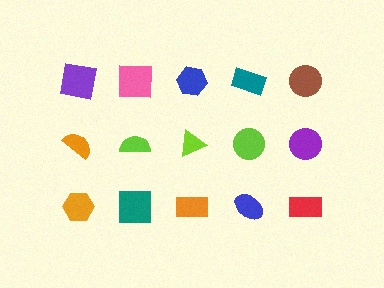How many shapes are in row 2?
5 shapes.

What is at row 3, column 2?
A teal square.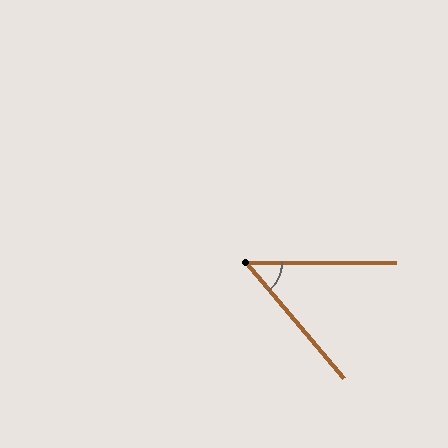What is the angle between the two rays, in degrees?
Approximately 50 degrees.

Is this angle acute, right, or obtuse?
It is acute.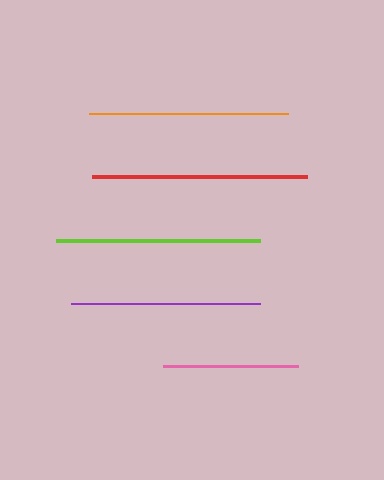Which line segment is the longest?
The red line is the longest at approximately 216 pixels.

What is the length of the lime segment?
The lime segment is approximately 204 pixels long.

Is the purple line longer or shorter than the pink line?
The purple line is longer than the pink line.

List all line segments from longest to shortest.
From longest to shortest: red, lime, orange, purple, pink.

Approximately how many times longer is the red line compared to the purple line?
The red line is approximately 1.1 times the length of the purple line.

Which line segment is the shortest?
The pink line is the shortest at approximately 135 pixels.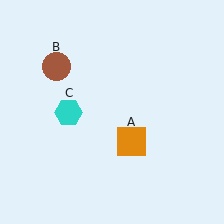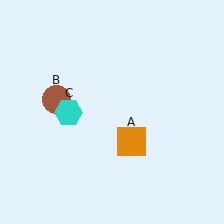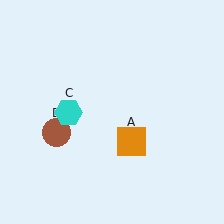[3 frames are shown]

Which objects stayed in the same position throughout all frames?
Orange square (object A) and cyan hexagon (object C) remained stationary.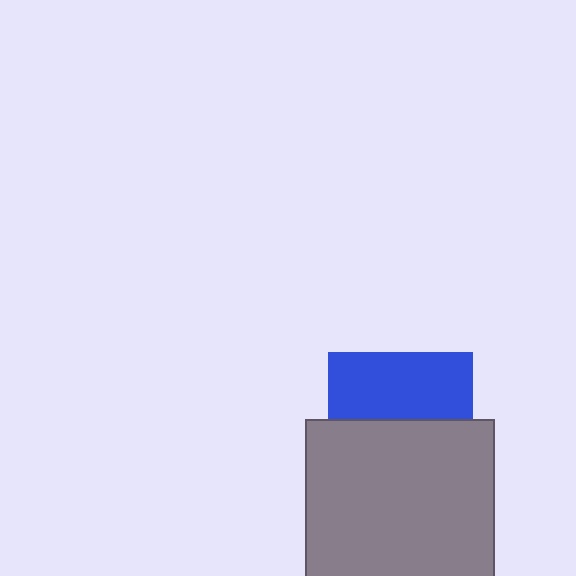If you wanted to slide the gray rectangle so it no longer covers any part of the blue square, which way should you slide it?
Slide it down — that is the most direct way to separate the two shapes.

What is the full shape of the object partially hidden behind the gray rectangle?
The partially hidden object is a blue square.